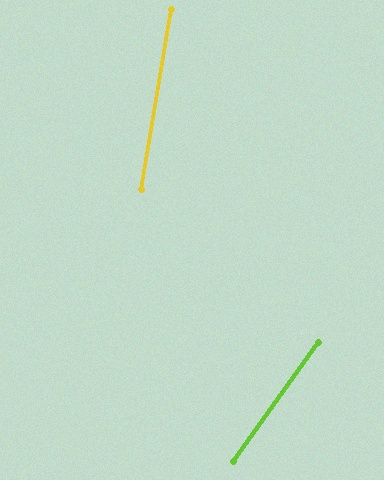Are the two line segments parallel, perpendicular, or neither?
Neither parallel nor perpendicular — they differ by about 26°.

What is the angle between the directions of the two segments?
Approximately 26 degrees.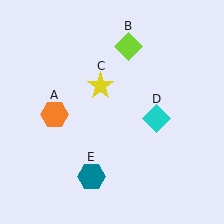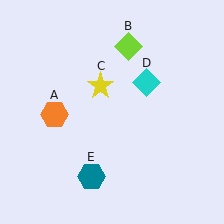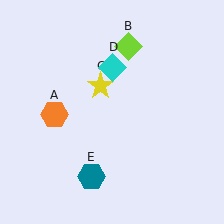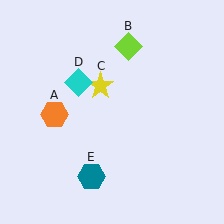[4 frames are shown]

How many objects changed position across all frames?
1 object changed position: cyan diamond (object D).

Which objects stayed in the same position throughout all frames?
Orange hexagon (object A) and lime diamond (object B) and yellow star (object C) and teal hexagon (object E) remained stationary.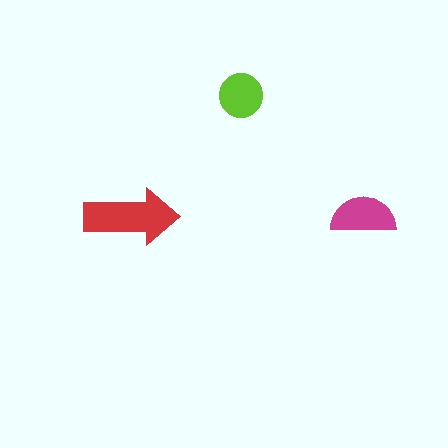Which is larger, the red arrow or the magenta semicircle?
The red arrow.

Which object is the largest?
The red arrow.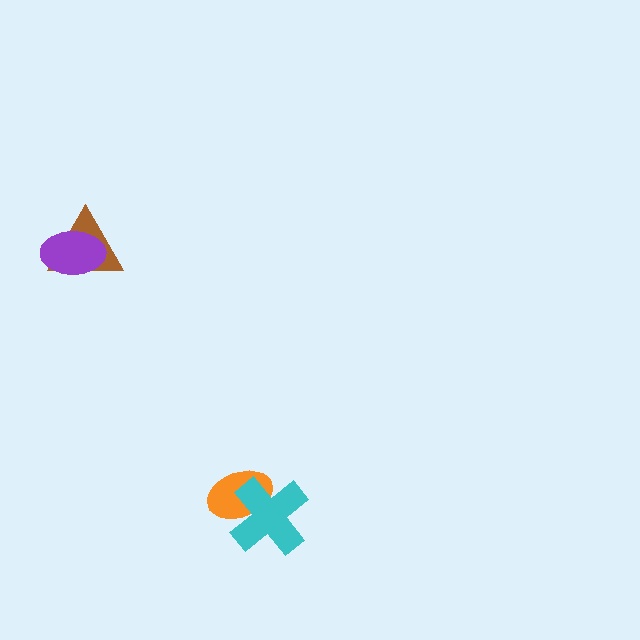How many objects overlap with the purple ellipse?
1 object overlaps with the purple ellipse.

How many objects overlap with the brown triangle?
1 object overlaps with the brown triangle.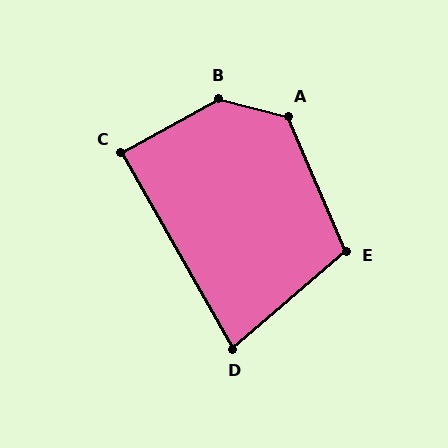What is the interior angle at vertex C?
Approximately 89 degrees (approximately right).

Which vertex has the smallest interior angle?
D, at approximately 79 degrees.